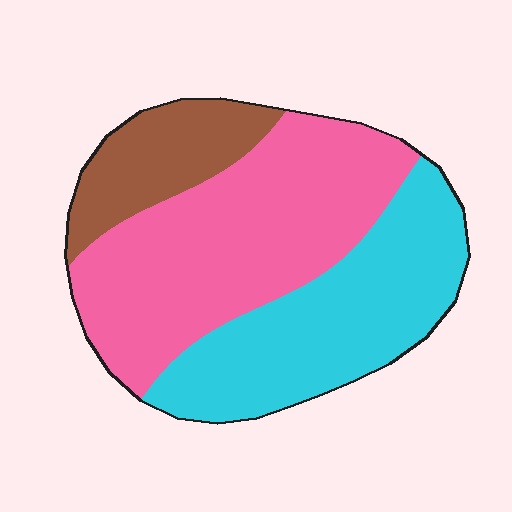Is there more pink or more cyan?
Pink.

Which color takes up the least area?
Brown, at roughly 15%.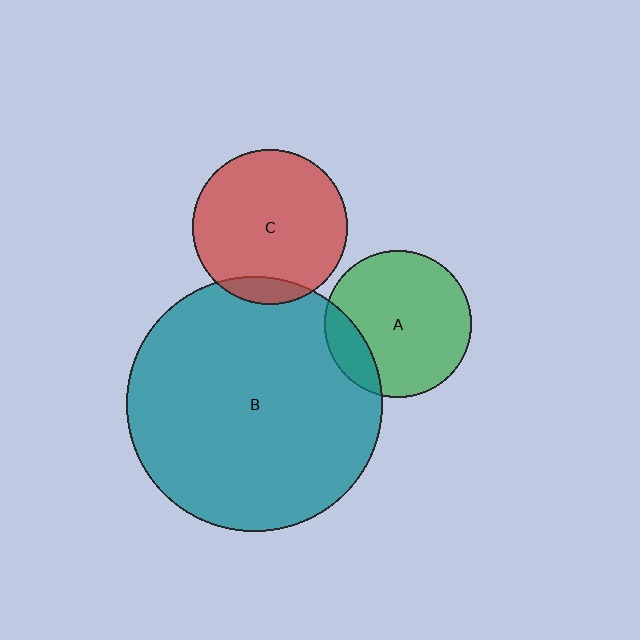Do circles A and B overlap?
Yes.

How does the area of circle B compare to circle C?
Approximately 2.7 times.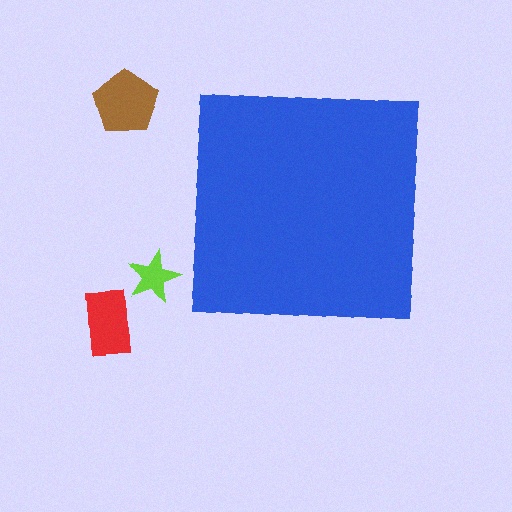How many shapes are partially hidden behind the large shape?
0 shapes are partially hidden.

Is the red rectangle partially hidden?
No, the red rectangle is fully visible.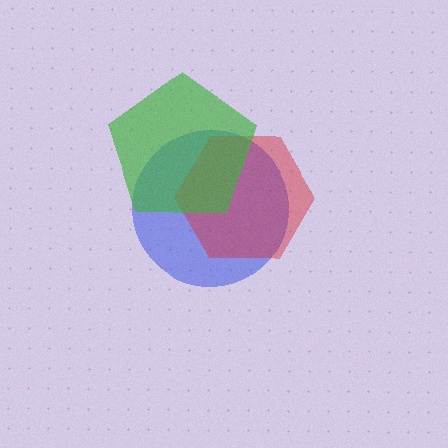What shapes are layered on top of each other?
The layered shapes are: a blue circle, a red hexagon, a green pentagon.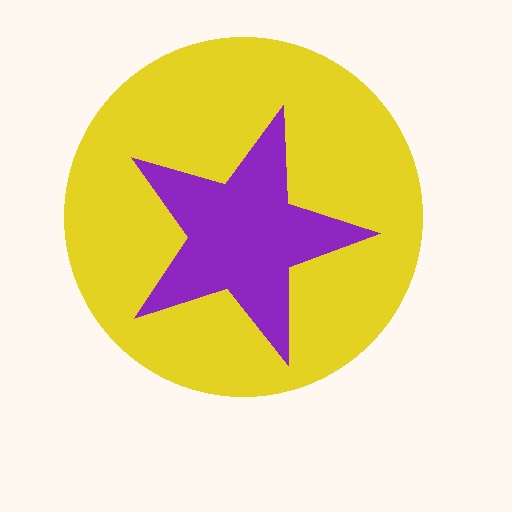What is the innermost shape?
The purple star.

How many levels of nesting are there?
2.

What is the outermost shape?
The yellow circle.